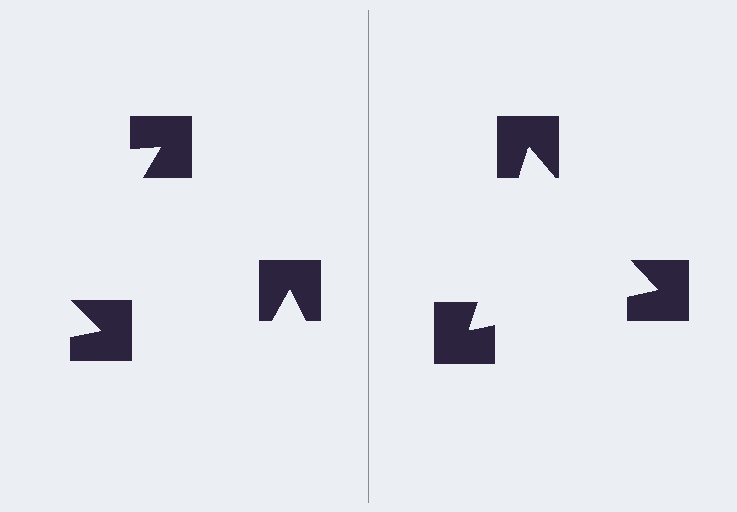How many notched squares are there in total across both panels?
6 — 3 on each side.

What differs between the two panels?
The notched squares are positioned identically on both sides; only the wedge orientations differ. On the right they align to a triangle; on the left they are misaligned.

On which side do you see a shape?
An illusory triangle appears on the right side. On the left side the wedge cuts are rotated, so no coherent shape forms.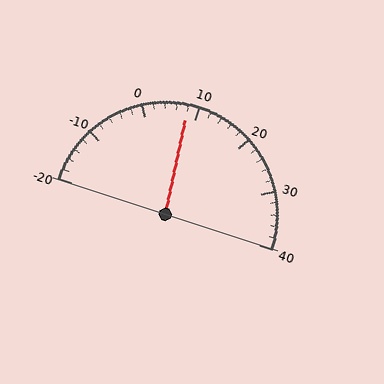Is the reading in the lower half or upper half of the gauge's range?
The reading is in the lower half of the range (-20 to 40).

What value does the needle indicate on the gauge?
The needle indicates approximately 8.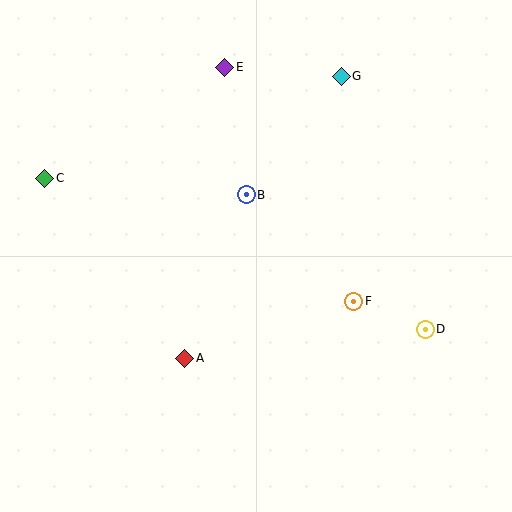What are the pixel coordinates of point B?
Point B is at (246, 195).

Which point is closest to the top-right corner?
Point G is closest to the top-right corner.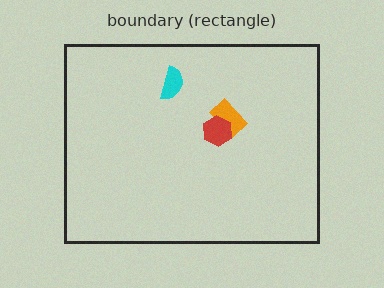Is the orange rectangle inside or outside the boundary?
Inside.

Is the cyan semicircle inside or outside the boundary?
Inside.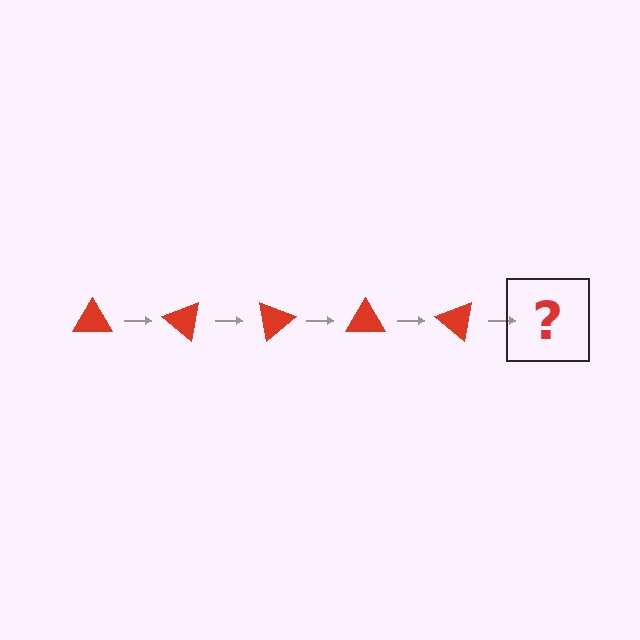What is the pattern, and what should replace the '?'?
The pattern is that the triangle rotates 40 degrees each step. The '?' should be a red triangle rotated 200 degrees.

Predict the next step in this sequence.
The next step is a red triangle rotated 200 degrees.